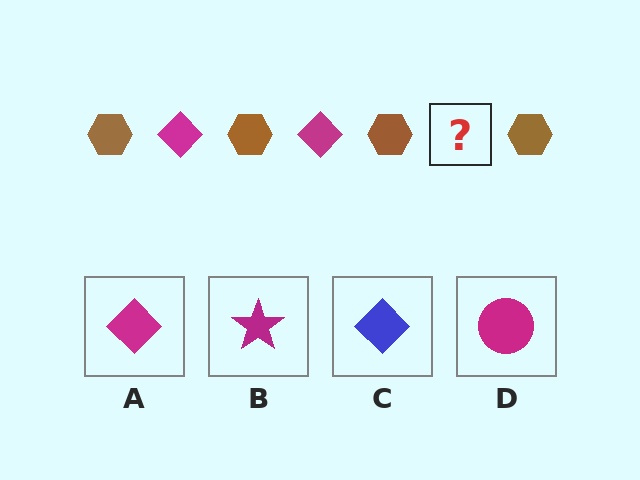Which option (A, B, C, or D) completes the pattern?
A.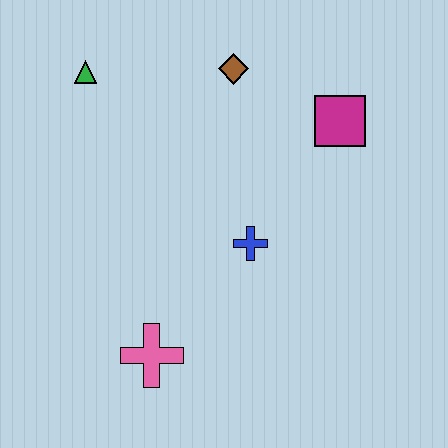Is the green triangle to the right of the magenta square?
No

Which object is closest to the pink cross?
The blue cross is closest to the pink cross.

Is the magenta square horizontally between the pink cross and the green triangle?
No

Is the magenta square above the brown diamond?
No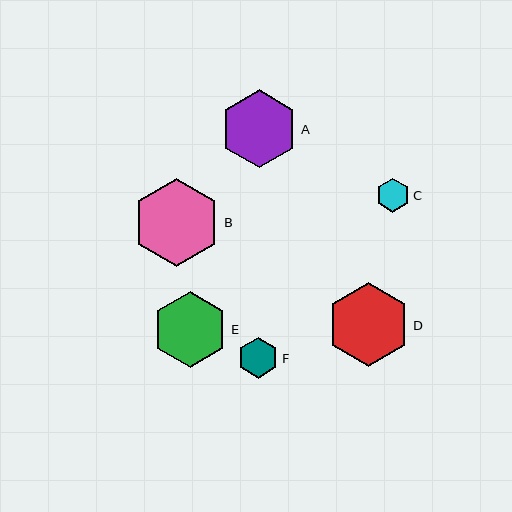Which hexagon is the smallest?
Hexagon C is the smallest with a size of approximately 34 pixels.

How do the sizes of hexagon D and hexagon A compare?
Hexagon D and hexagon A are approximately the same size.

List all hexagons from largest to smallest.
From largest to smallest: B, D, A, E, F, C.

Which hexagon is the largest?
Hexagon B is the largest with a size of approximately 89 pixels.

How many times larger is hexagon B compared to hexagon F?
Hexagon B is approximately 2.2 times the size of hexagon F.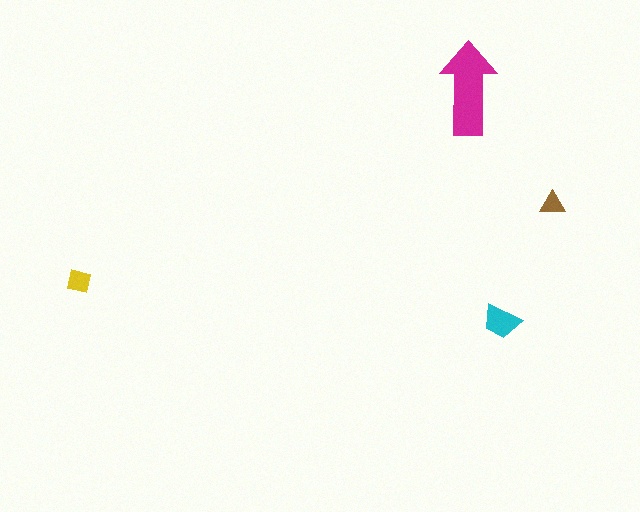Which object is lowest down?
The cyan trapezoid is bottommost.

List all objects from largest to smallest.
The magenta arrow, the cyan trapezoid, the yellow square, the brown triangle.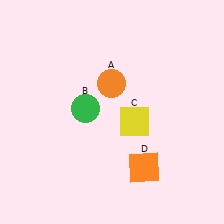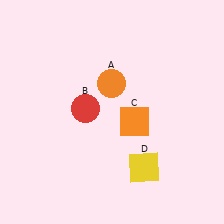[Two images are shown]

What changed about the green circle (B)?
In Image 1, B is green. In Image 2, it changed to red.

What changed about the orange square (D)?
In Image 1, D is orange. In Image 2, it changed to yellow.